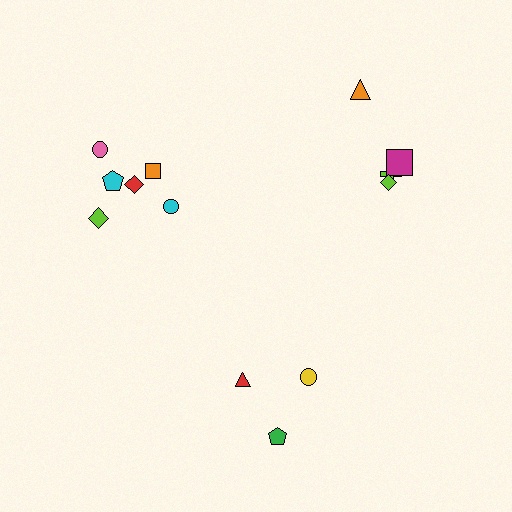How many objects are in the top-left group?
There are 6 objects.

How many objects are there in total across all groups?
There are 13 objects.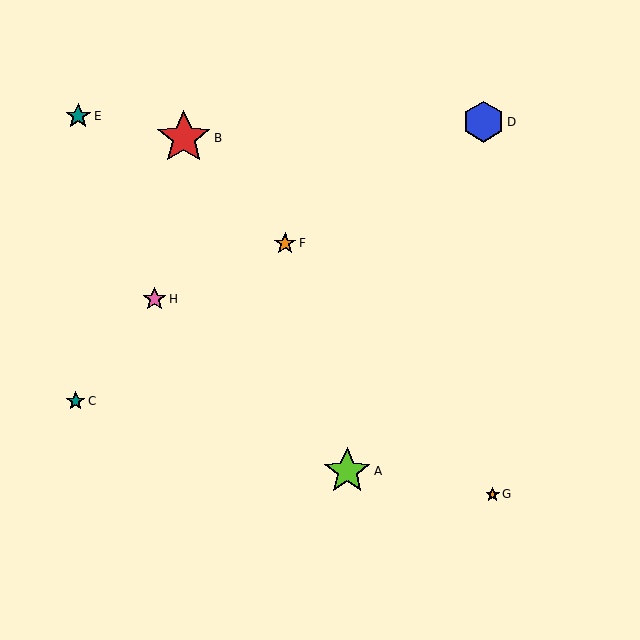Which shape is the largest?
The red star (labeled B) is the largest.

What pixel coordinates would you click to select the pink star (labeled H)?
Click at (155, 299) to select the pink star H.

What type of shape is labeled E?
Shape E is a teal star.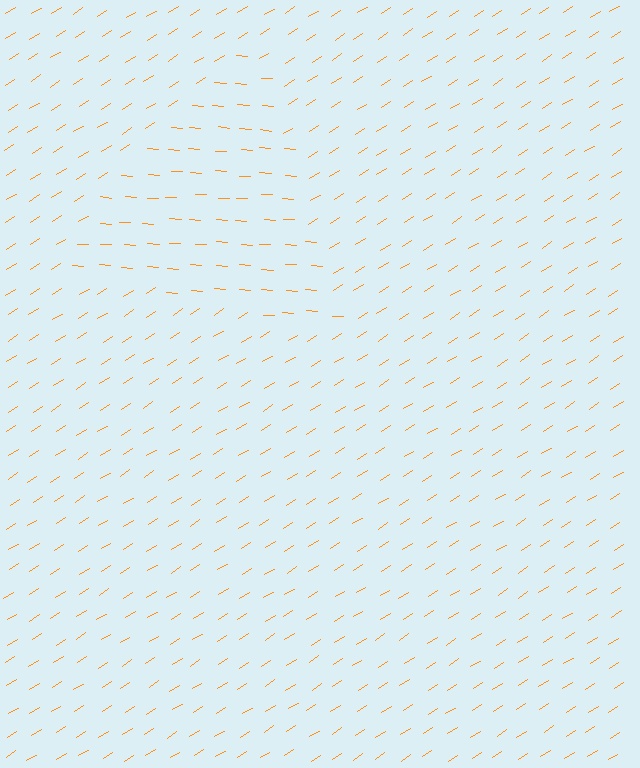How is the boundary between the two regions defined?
The boundary is defined purely by a change in line orientation (approximately 37 degrees difference). All lines are the same color and thickness.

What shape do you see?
I see a triangle.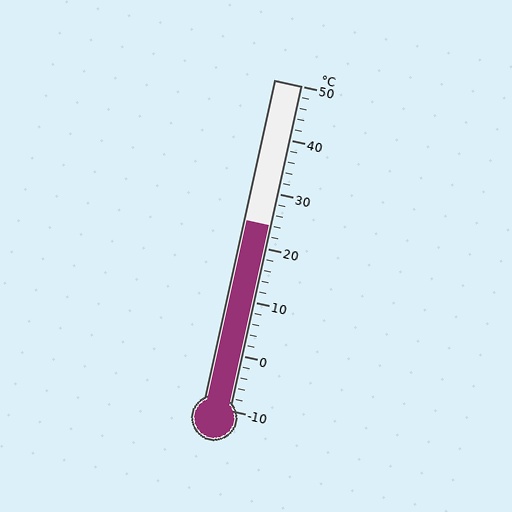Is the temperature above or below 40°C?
The temperature is below 40°C.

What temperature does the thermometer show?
The thermometer shows approximately 24°C.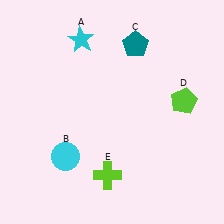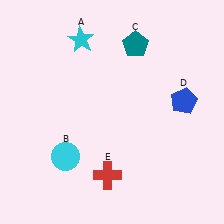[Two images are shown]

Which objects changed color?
D changed from lime to blue. E changed from lime to red.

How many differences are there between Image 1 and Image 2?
There are 2 differences between the two images.